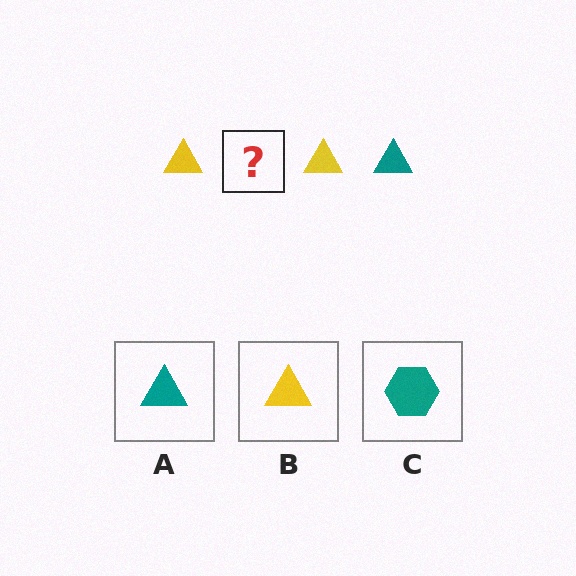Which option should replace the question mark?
Option A.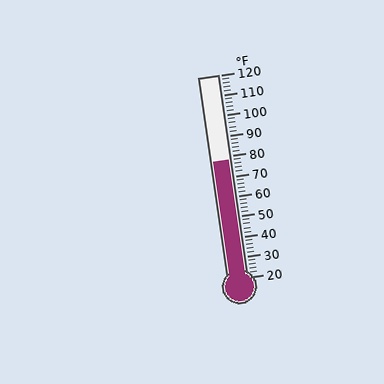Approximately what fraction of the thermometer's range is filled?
The thermometer is filled to approximately 60% of its range.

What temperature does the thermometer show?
The thermometer shows approximately 78°F.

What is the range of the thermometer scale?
The thermometer scale ranges from 20°F to 120°F.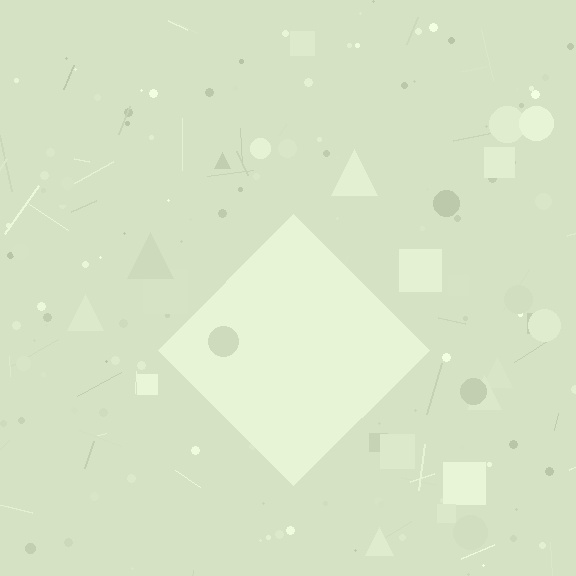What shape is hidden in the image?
A diamond is hidden in the image.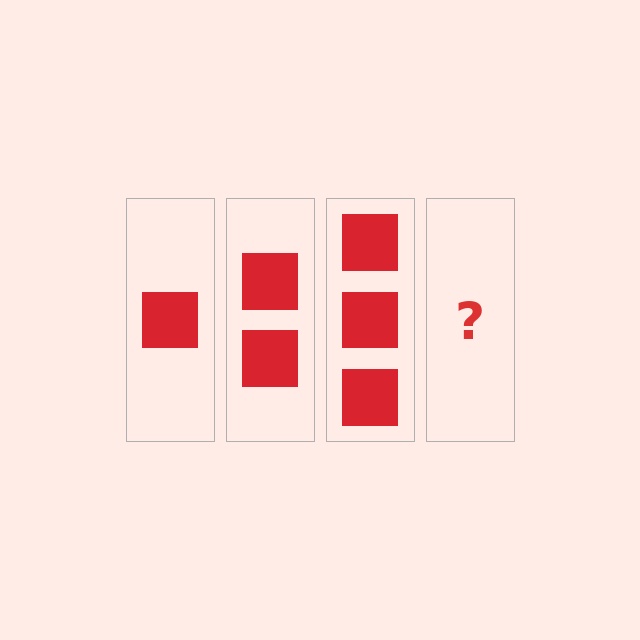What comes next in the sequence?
The next element should be 4 squares.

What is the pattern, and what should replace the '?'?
The pattern is that each step adds one more square. The '?' should be 4 squares.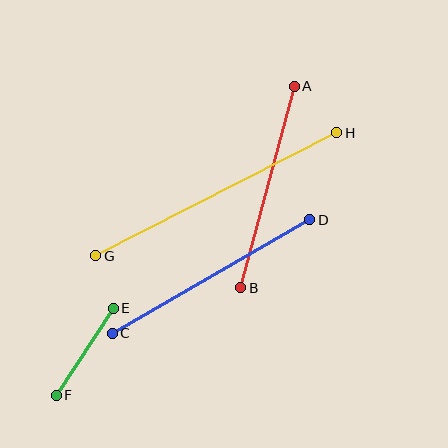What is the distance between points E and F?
The distance is approximately 104 pixels.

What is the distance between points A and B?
The distance is approximately 208 pixels.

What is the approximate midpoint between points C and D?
The midpoint is at approximately (211, 277) pixels.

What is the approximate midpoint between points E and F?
The midpoint is at approximately (85, 352) pixels.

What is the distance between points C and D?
The distance is approximately 228 pixels.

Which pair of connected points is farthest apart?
Points G and H are farthest apart.